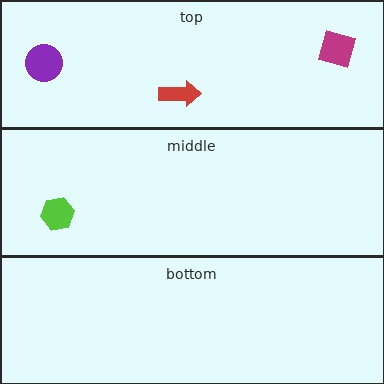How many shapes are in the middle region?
1.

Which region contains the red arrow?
The top region.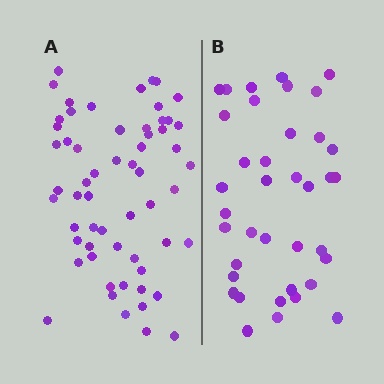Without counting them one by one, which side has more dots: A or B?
Region A (the left region) has more dots.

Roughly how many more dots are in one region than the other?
Region A has approximately 20 more dots than region B.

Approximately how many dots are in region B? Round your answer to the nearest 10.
About 40 dots. (The exact count is 38, which rounds to 40.)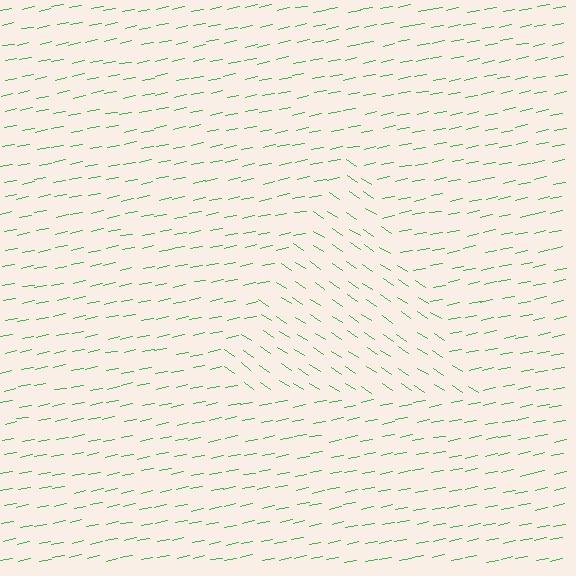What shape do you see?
I see a triangle.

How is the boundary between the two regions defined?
The boundary is defined purely by a change in line orientation (approximately 45 degrees difference). All lines are the same color and thickness.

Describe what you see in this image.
The image is filled with small green line segments. A triangle region in the image has lines oriented differently from the surrounding lines, creating a visible texture boundary.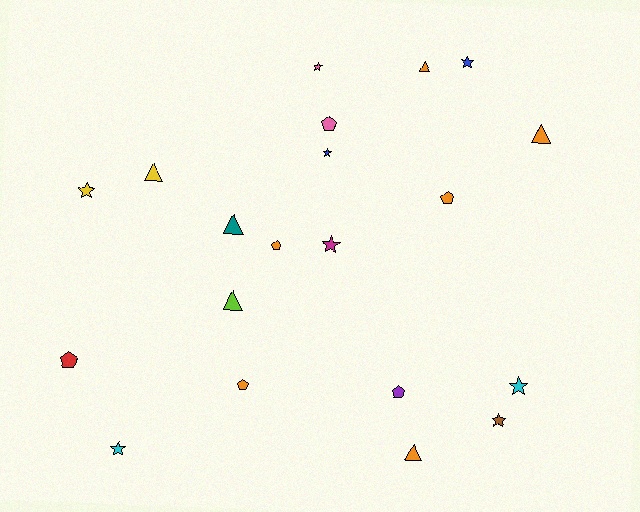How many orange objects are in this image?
There are 6 orange objects.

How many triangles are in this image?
There are 6 triangles.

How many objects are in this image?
There are 20 objects.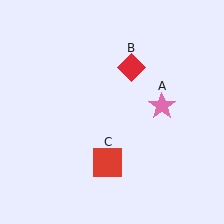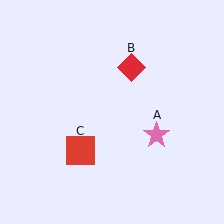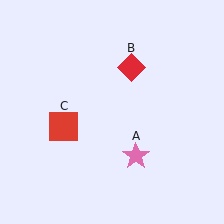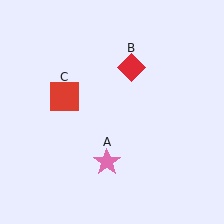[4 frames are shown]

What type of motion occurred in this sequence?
The pink star (object A), red square (object C) rotated clockwise around the center of the scene.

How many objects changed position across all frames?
2 objects changed position: pink star (object A), red square (object C).